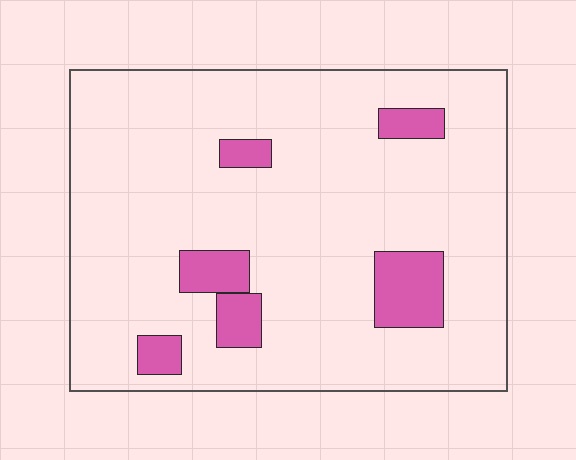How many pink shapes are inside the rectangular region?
6.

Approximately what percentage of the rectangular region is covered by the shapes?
Approximately 10%.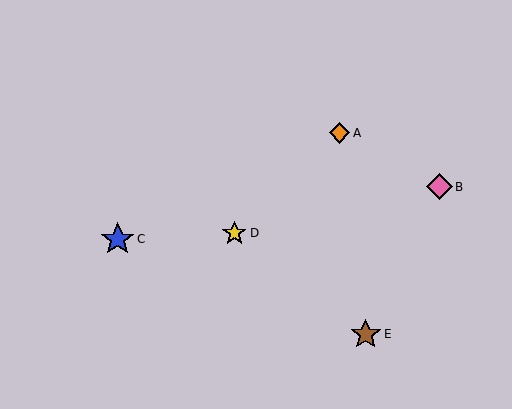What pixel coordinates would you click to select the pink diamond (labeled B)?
Click at (440, 187) to select the pink diamond B.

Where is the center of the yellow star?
The center of the yellow star is at (234, 233).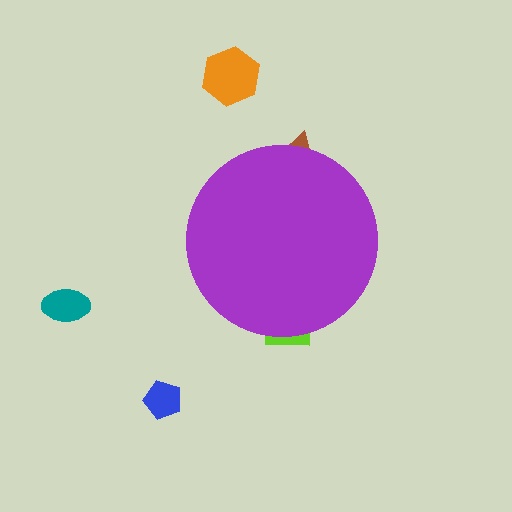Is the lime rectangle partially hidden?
Yes, the lime rectangle is partially hidden behind the purple circle.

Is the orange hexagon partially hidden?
No, the orange hexagon is fully visible.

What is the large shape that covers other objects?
A purple circle.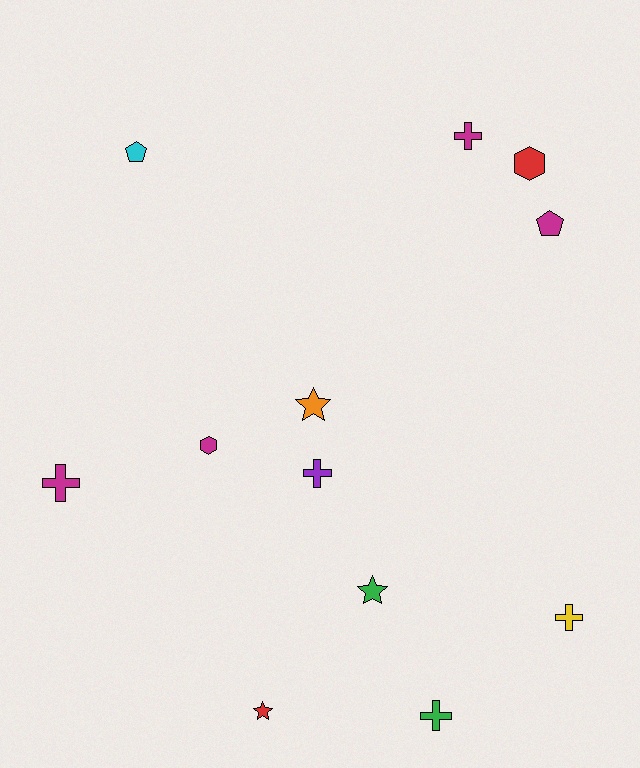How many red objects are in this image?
There are 2 red objects.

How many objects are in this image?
There are 12 objects.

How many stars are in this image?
There are 3 stars.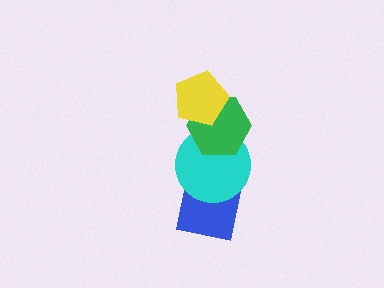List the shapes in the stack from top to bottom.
From top to bottom: the yellow pentagon, the green hexagon, the cyan circle, the blue square.